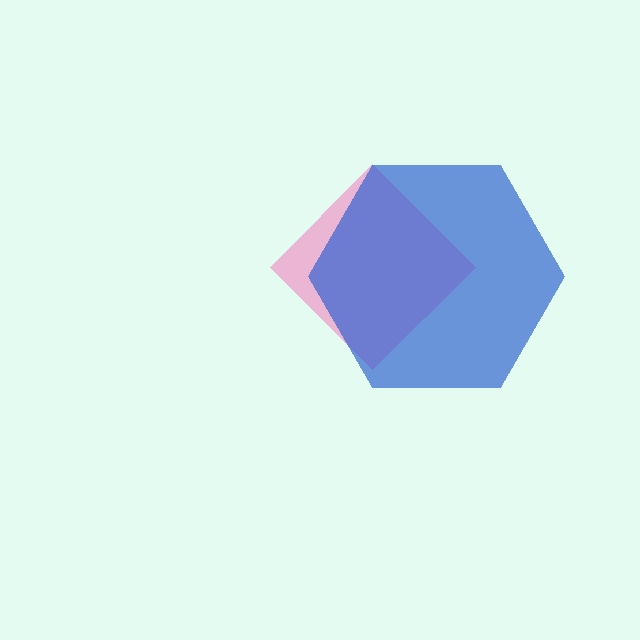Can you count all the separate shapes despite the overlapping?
Yes, there are 2 separate shapes.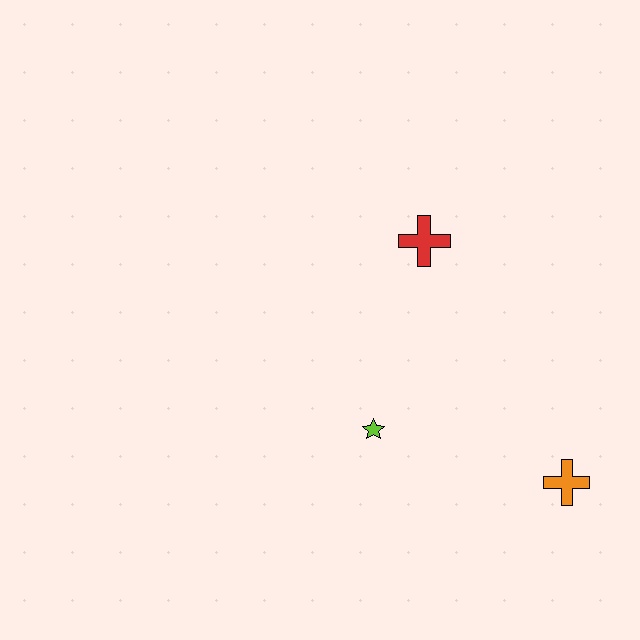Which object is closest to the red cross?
The lime star is closest to the red cross.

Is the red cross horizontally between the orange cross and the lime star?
Yes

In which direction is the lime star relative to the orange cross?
The lime star is to the left of the orange cross.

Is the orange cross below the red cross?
Yes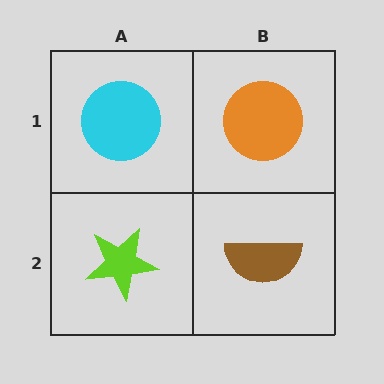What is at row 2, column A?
A lime star.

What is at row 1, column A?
A cyan circle.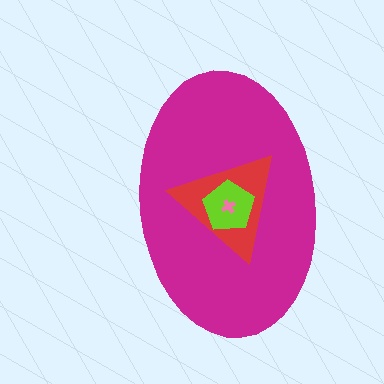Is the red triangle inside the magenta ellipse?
Yes.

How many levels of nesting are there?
4.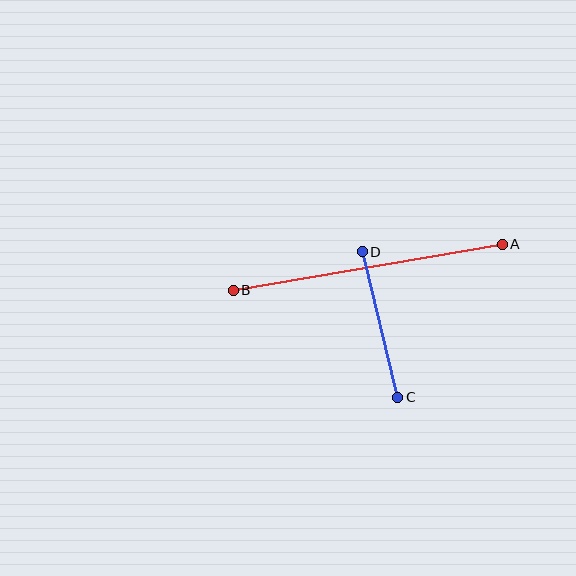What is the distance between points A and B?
The distance is approximately 273 pixels.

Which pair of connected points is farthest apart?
Points A and B are farthest apart.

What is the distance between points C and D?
The distance is approximately 150 pixels.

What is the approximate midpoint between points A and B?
The midpoint is at approximately (368, 267) pixels.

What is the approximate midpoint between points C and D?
The midpoint is at approximately (380, 324) pixels.